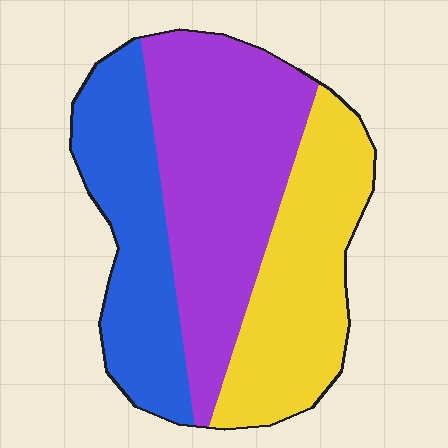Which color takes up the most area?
Purple, at roughly 40%.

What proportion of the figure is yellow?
Yellow takes up about one third (1/3) of the figure.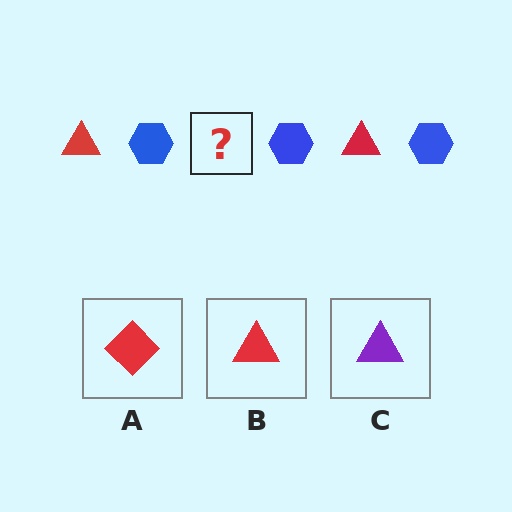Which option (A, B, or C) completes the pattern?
B.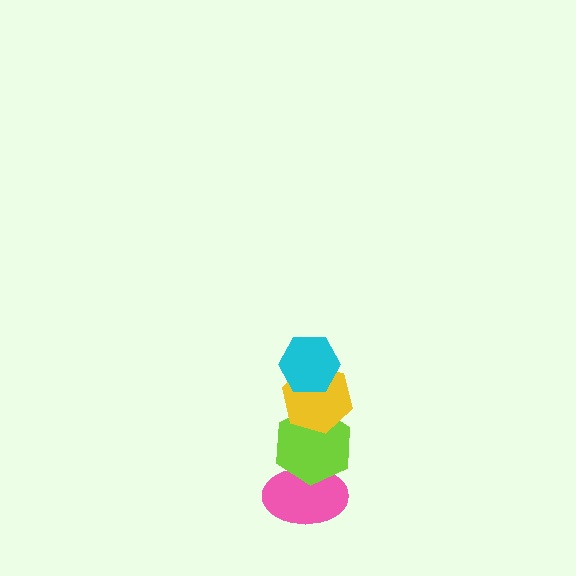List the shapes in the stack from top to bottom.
From top to bottom: the cyan hexagon, the yellow hexagon, the lime hexagon, the pink ellipse.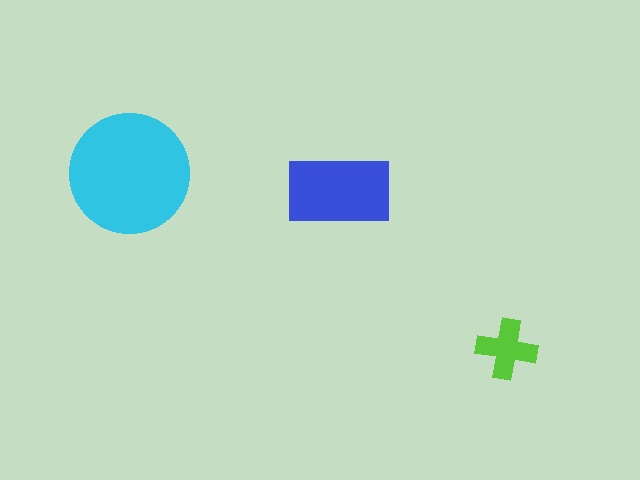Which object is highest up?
The cyan circle is topmost.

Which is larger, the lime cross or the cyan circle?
The cyan circle.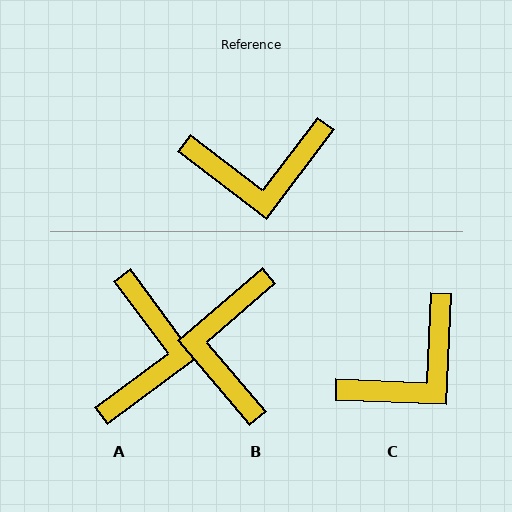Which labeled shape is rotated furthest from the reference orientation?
B, about 102 degrees away.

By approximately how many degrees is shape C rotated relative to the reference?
Approximately 35 degrees counter-clockwise.